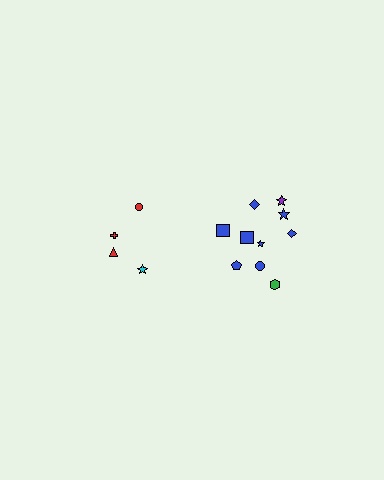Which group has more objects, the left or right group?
The right group.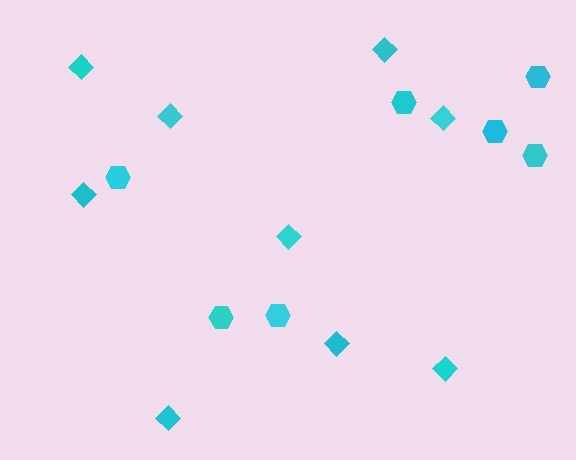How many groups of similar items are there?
There are 2 groups: one group of diamonds (9) and one group of hexagons (7).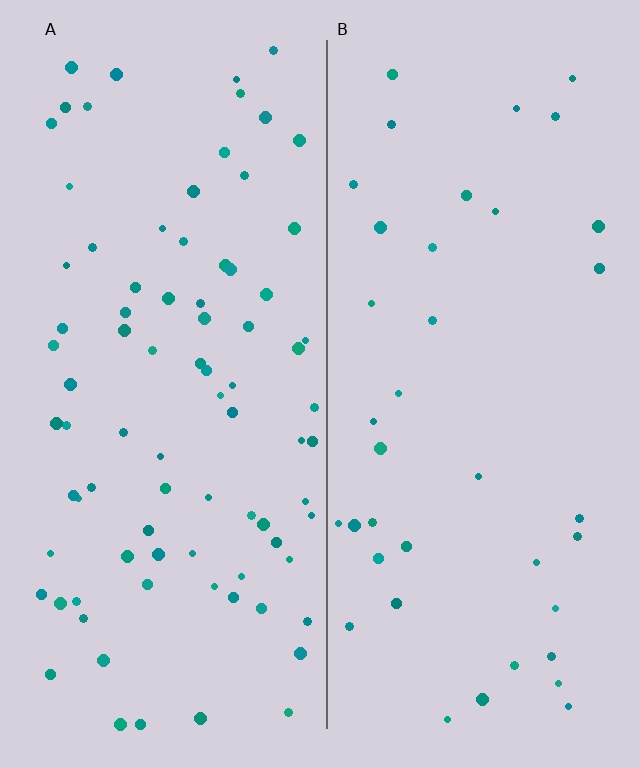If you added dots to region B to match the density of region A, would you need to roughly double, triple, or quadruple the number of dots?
Approximately double.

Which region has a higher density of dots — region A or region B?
A (the left).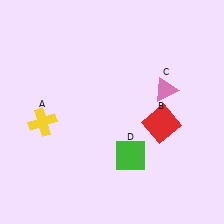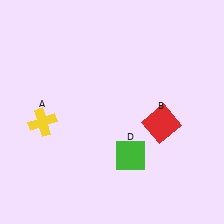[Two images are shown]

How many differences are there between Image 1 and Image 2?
There is 1 difference between the two images.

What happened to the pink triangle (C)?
The pink triangle (C) was removed in Image 2. It was in the top-right area of Image 1.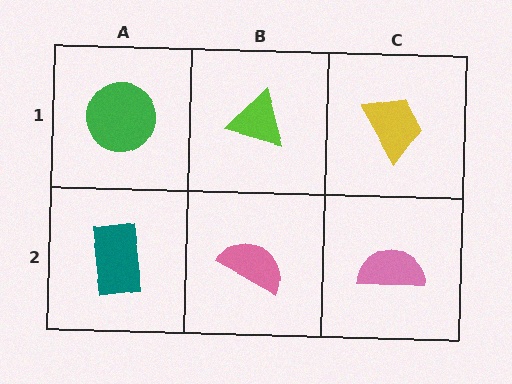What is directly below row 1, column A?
A teal rectangle.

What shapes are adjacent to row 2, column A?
A green circle (row 1, column A), a pink semicircle (row 2, column B).